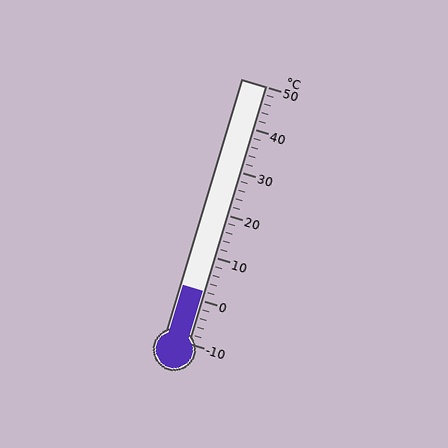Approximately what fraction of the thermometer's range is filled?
The thermometer is filled to approximately 20% of its range.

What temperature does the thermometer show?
The thermometer shows approximately 2°C.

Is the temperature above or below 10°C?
The temperature is below 10°C.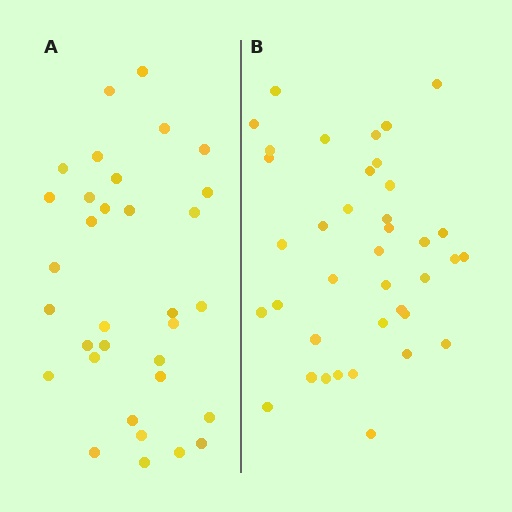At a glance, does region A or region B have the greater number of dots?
Region B (the right region) has more dots.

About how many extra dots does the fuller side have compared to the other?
Region B has about 5 more dots than region A.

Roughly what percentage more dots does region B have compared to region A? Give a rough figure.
About 15% more.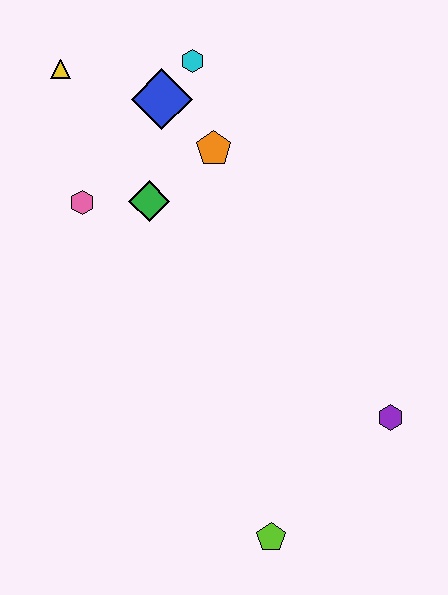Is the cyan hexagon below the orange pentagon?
No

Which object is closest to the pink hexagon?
The green diamond is closest to the pink hexagon.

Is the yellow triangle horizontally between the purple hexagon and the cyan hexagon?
No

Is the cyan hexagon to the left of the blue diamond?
No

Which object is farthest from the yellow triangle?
The lime pentagon is farthest from the yellow triangle.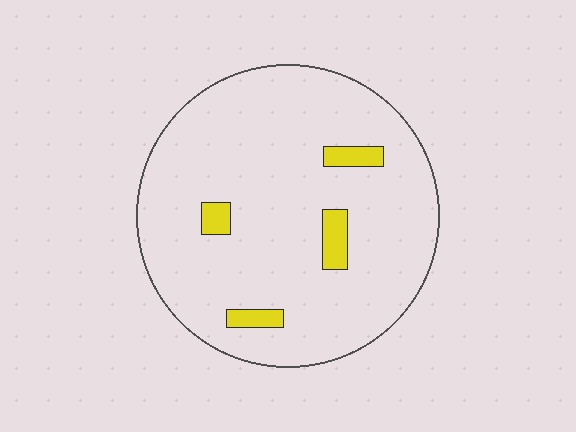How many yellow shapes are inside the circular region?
4.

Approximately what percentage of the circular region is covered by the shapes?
Approximately 5%.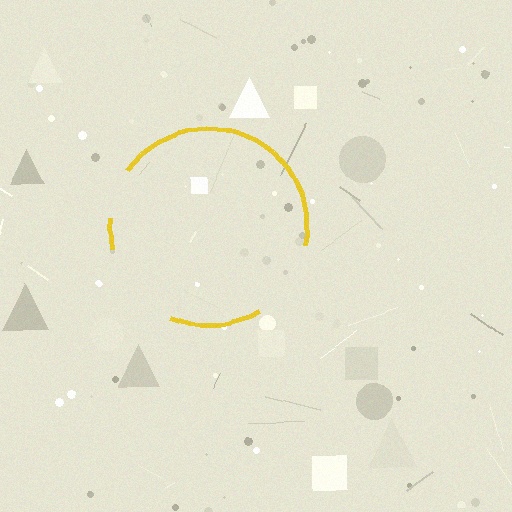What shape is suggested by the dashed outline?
The dashed outline suggests a circle.